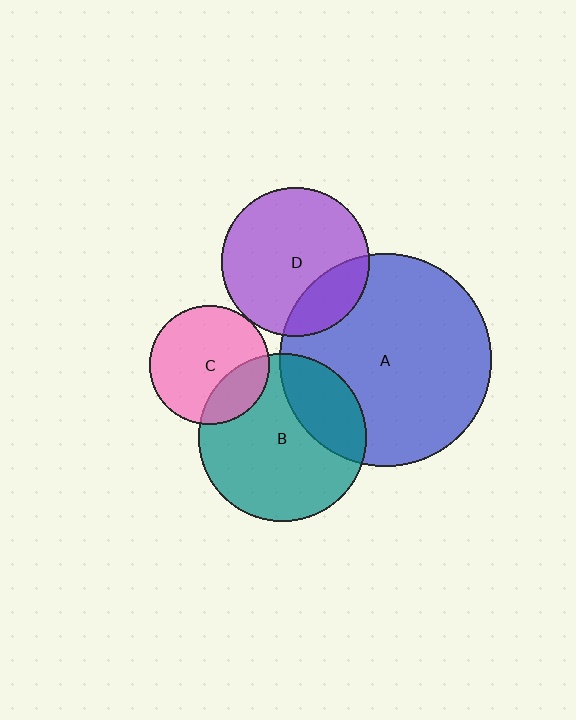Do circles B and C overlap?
Yes.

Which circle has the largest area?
Circle A (blue).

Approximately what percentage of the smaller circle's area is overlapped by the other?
Approximately 25%.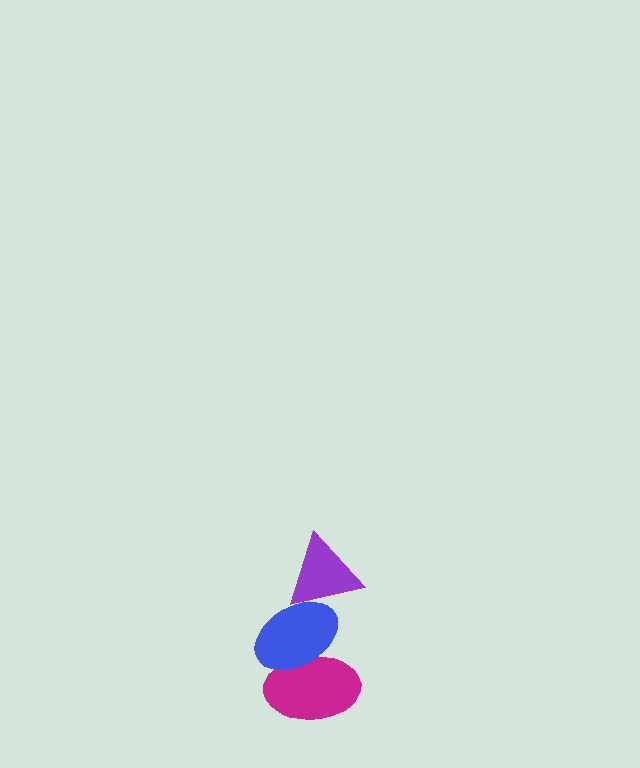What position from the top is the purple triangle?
The purple triangle is 1st from the top.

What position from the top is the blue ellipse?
The blue ellipse is 2nd from the top.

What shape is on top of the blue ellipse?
The purple triangle is on top of the blue ellipse.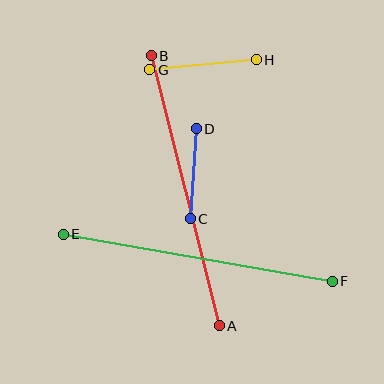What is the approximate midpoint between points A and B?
The midpoint is at approximately (185, 191) pixels.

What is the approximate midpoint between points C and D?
The midpoint is at approximately (193, 174) pixels.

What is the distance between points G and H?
The distance is approximately 107 pixels.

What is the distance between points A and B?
The distance is approximately 279 pixels.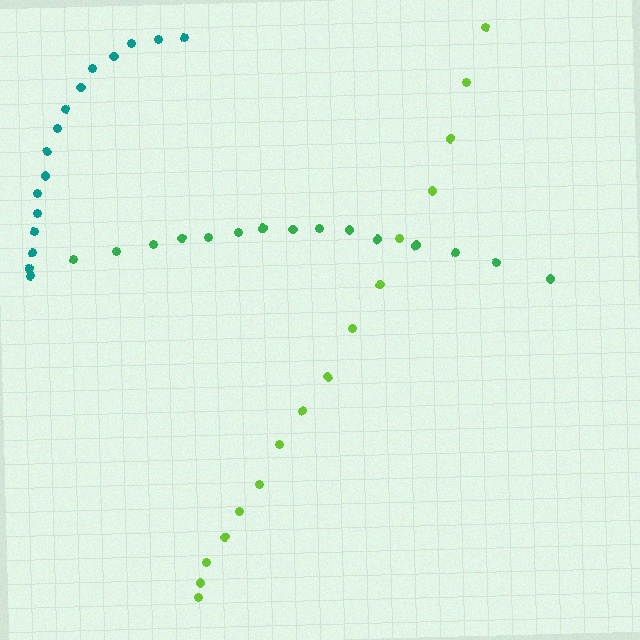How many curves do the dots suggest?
There are 3 distinct paths.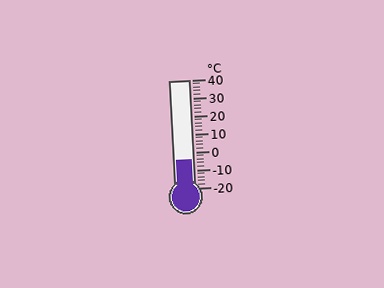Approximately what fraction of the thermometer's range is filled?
The thermometer is filled to approximately 25% of its range.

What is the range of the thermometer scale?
The thermometer scale ranges from -20°C to 40°C.